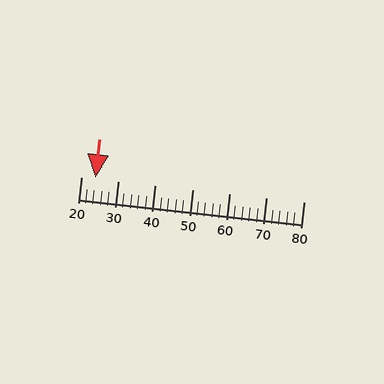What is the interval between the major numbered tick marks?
The major tick marks are spaced 10 units apart.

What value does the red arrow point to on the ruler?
The red arrow points to approximately 24.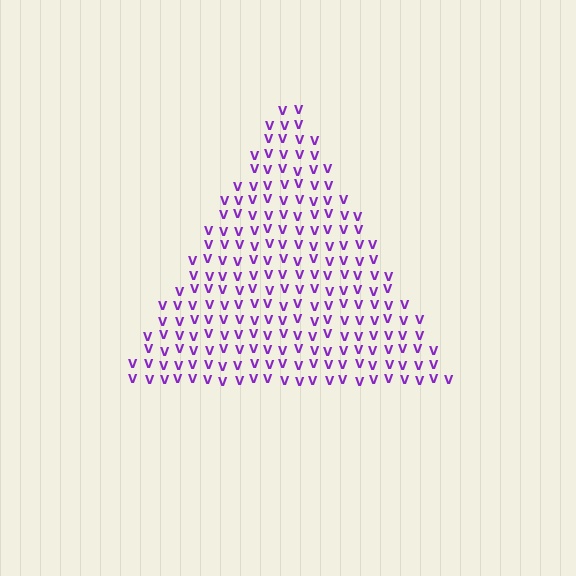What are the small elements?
The small elements are letter V's.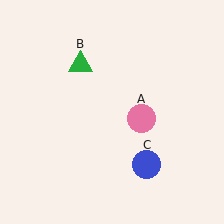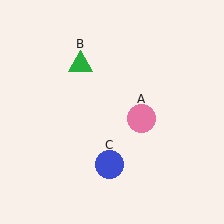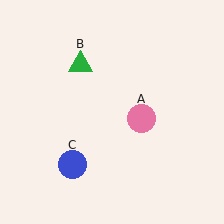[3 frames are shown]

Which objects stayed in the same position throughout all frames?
Pink circle (object A) and green triangle (object B) remained stationary.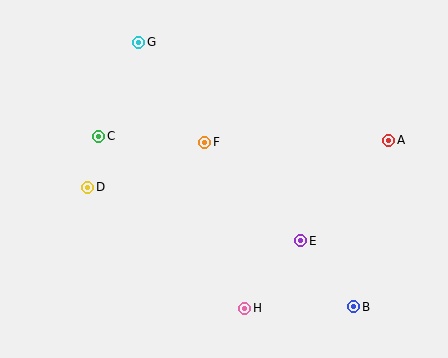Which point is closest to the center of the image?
Point F at (205, 142) is closest to the center.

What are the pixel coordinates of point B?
Point B is at (354, 307).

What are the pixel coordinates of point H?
Point H is at (245, 308).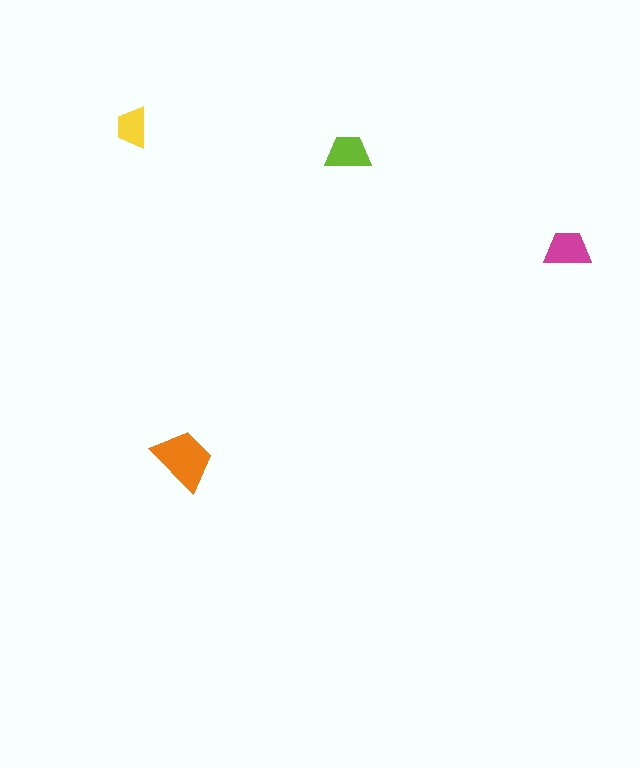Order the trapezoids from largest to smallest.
the orange one, the magenta one, the lime one, the yellow one.